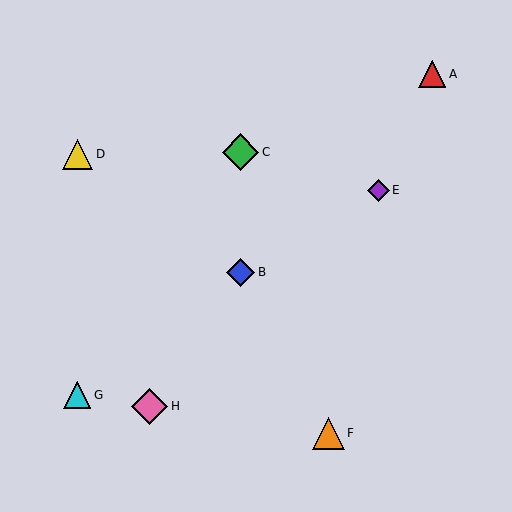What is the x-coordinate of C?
Object C is at x≈241.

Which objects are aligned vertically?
Objects B, C are aligned vertically.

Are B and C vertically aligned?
Yes, both are at x≈241.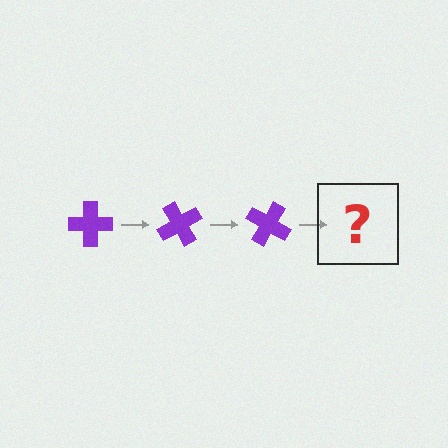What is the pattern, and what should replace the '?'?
The pattern is that the cross rotates 60 degrees each step. The '?' should be a purple cross rotated 180 degrees.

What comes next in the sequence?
The next element should be a purple cross rotated 180 degrees.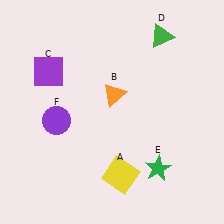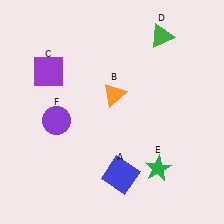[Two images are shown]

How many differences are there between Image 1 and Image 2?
There is 1 difference between the two images.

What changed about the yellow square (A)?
In Image 1, A is yellow. In Image 2, it changed to blue.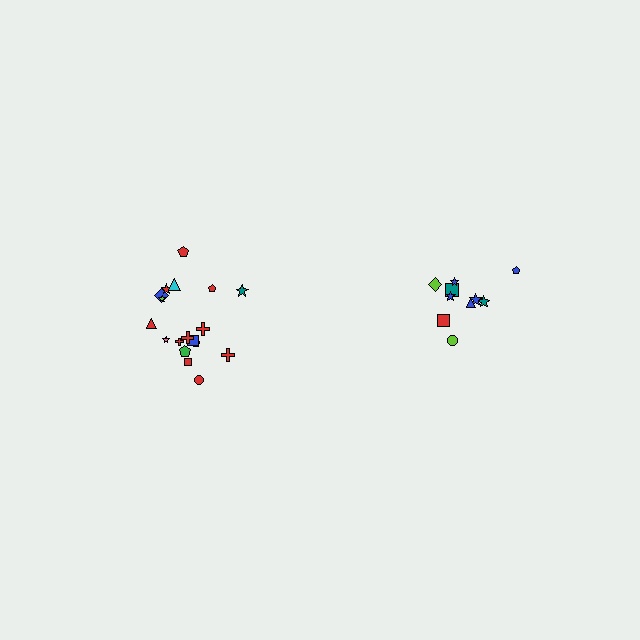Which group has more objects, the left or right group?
The left group.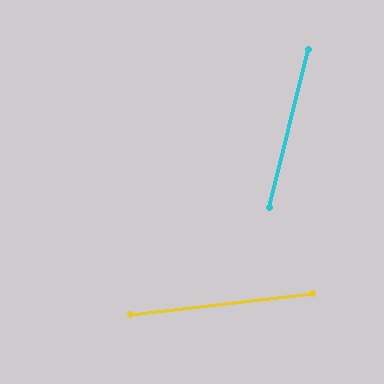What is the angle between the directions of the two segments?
Approximately 70 degrees.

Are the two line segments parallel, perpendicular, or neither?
Neither parallel nor perpendicular — they differ by about 70°.